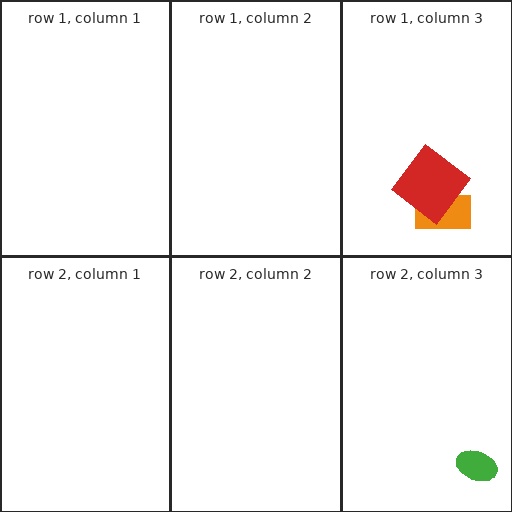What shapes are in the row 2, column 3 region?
The green ellipse.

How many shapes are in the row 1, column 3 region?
2.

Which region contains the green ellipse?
The row 2, column 3 region.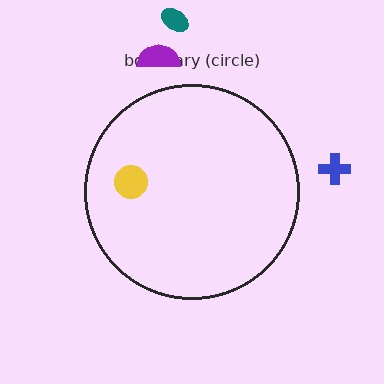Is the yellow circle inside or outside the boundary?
Inside.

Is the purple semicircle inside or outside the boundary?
Outside.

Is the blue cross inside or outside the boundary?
Outside.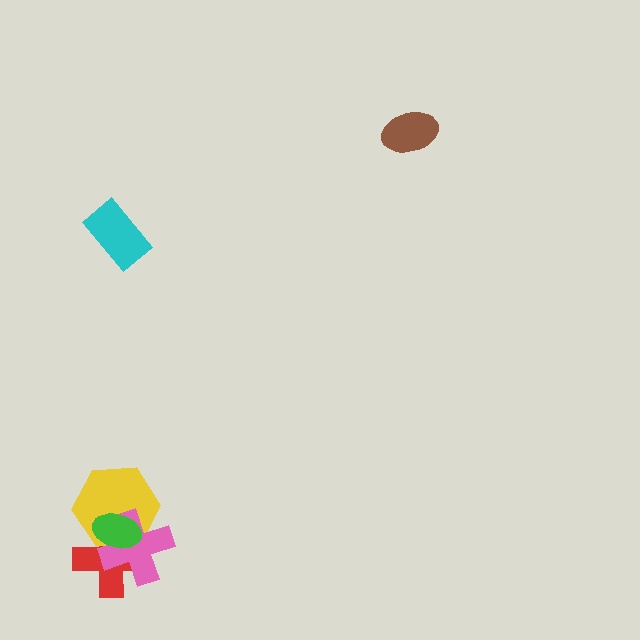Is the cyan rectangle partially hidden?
No, no other shape covers it.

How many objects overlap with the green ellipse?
3 objects overlap with the green ellipse.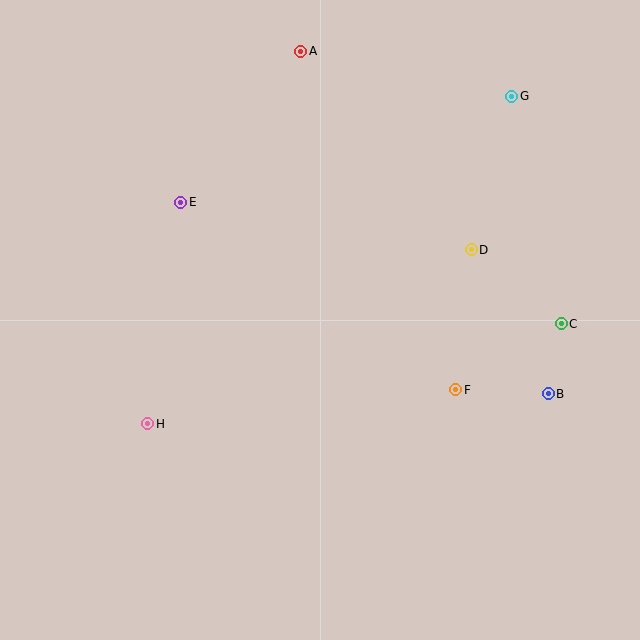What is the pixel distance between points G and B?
The distance between G and B is 300 pixels.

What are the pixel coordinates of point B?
Point B is at (548, 394).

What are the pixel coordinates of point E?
Point E is at (181, 202).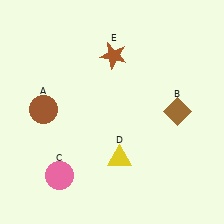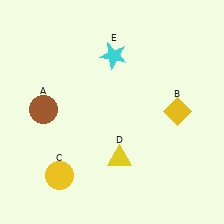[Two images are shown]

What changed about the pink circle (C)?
In Image 1, C is pink. In Image 2, it changed to yellow.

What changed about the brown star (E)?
In Image 1, E is brown. In Image 2, it changed to cyan.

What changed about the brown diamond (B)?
In Image 1, B is brown. In Image 2, it changed to yellow.